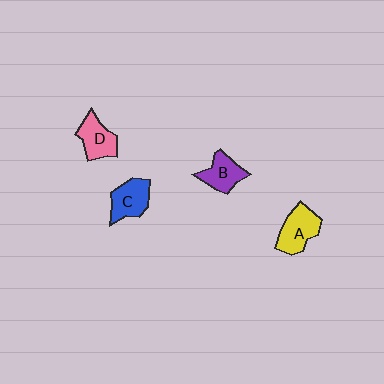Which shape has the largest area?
Shape A (yellow).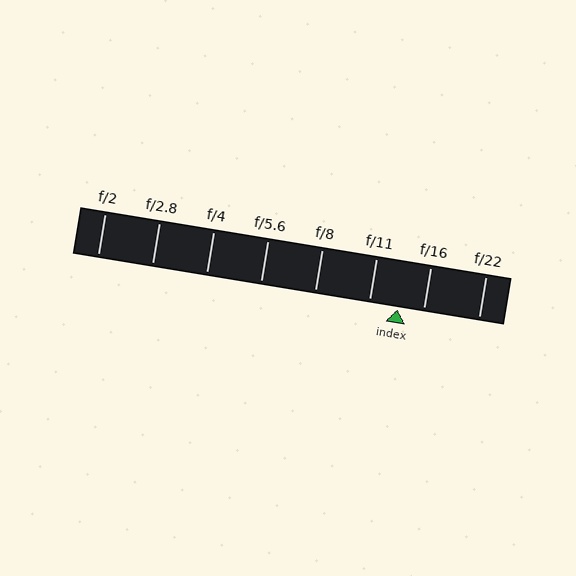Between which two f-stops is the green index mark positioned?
The index mark is between f/11 and f/16.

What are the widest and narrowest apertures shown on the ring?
The widest aperture shown is f/2 and the narrowest is f/22.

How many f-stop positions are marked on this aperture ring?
There are 8 f-stop positions marked.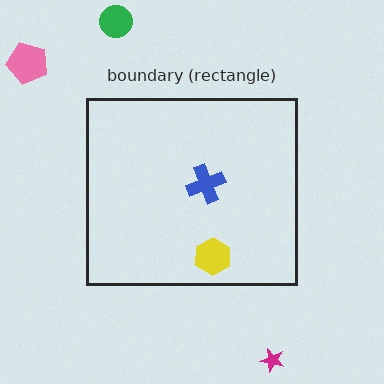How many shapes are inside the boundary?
2 inside, 3 outside.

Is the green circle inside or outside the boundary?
Outside.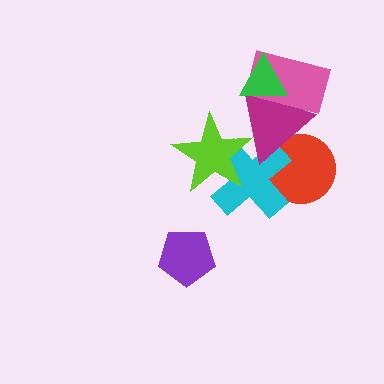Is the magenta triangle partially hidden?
Yes, it is partially covered by another shape.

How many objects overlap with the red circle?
2 objects overlap with the red circle.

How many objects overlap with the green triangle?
2 objects overlap with the green triangle.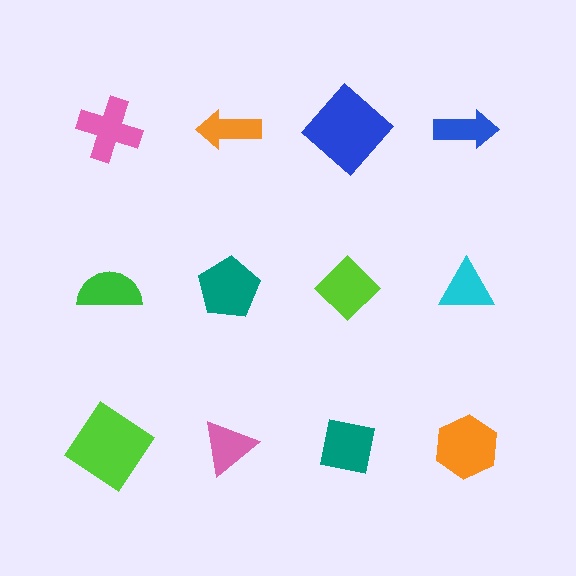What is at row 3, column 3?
A teal square.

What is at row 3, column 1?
A lime diamond.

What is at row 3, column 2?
A pink triangle.